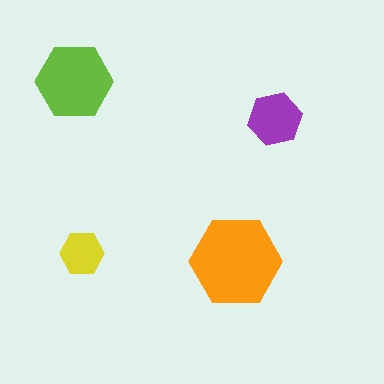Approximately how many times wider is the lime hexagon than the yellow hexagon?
About 1.5 times wider.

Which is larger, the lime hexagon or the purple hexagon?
The lime one.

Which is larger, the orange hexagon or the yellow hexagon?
The orange one.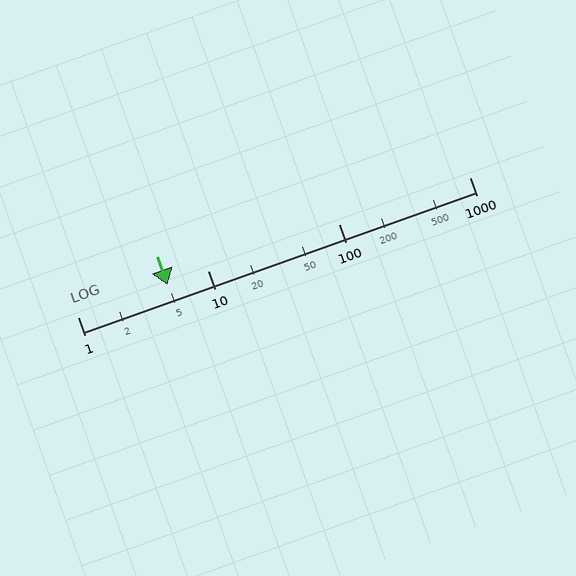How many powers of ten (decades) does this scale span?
The scale spans 3 decades, from 1 to 1000.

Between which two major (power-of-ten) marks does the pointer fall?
The pointer is between 1 and 10.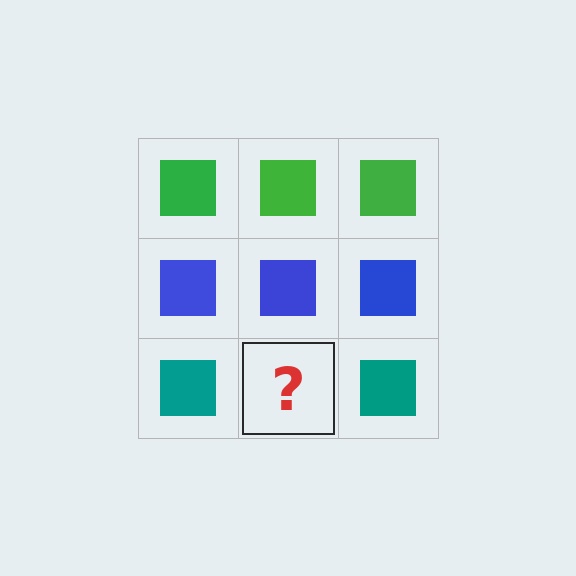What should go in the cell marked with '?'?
The missing cell should contain a teal square.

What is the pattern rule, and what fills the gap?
The rule is that each row has a consistent color. The gap should be filled with a teal square.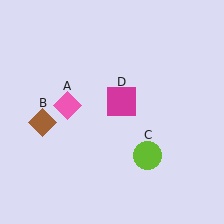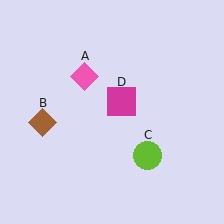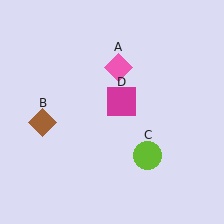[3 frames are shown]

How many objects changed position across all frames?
1 object changed position: pink diamond (object A).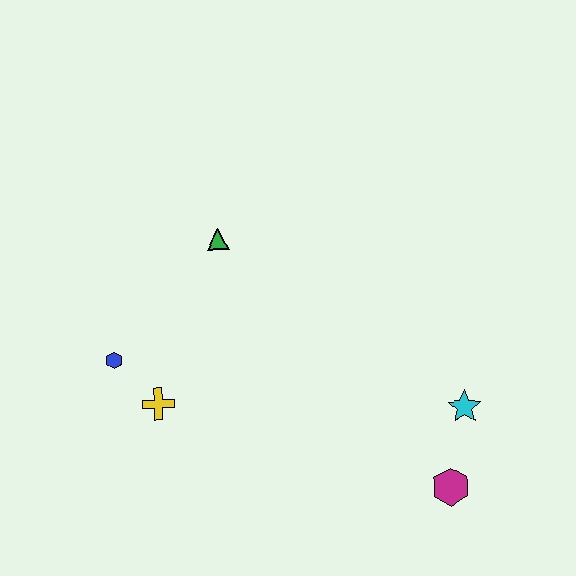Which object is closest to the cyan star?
The magenta hexagon is closest to the cyan star.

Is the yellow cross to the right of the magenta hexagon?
No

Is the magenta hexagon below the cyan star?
Yes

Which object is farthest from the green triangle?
The magenta hexagon is farthest from the green triangle.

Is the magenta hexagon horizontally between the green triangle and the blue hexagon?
No